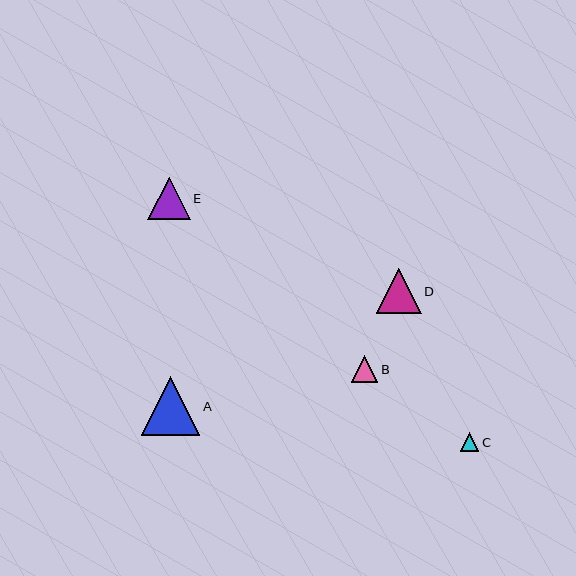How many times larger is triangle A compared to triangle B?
Triangle A is approximately 2.2 times the size of triangle B.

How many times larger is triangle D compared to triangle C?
Triangle D is approximately 2.4 times the size of triangle C.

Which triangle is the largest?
Triangle A is the largest with a size of approximately 59 pixels.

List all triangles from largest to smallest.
From largest to smallest: A, D, E, B, C.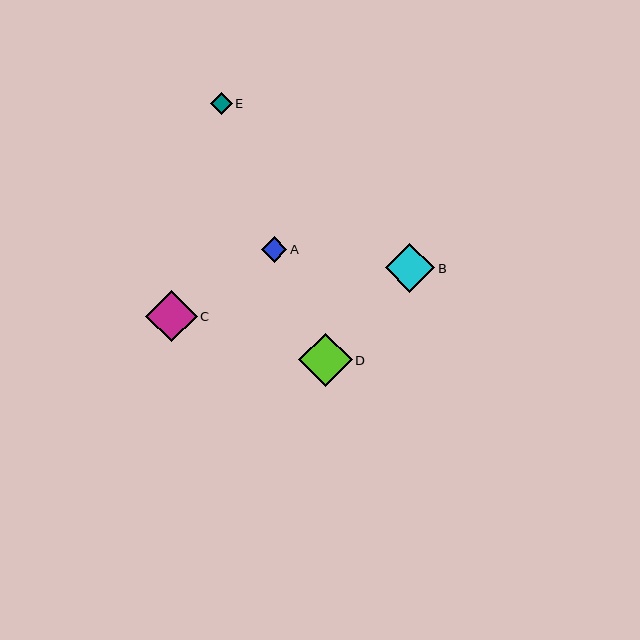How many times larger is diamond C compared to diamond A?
Diamond C is approximately 2.0 times the size of diamond A.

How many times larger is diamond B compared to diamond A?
Diamond B is approximately 1.9 times the size of diamond A.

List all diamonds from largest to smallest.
From largest to smallest: D, C, B, A, E.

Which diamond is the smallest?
Diamond E is the smallest with a size of approximately 21 pixels.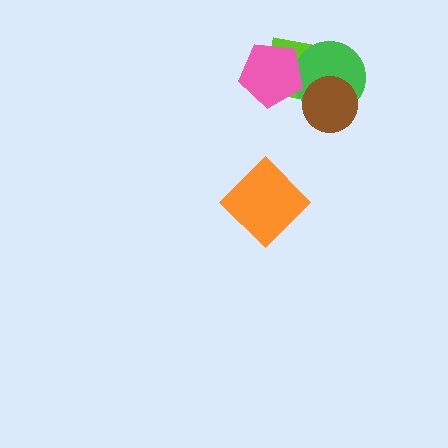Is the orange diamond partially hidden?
No, no other shape covers it.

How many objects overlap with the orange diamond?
0 objects overlap with the orange diamond.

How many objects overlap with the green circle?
3 objects overlap with the green circle.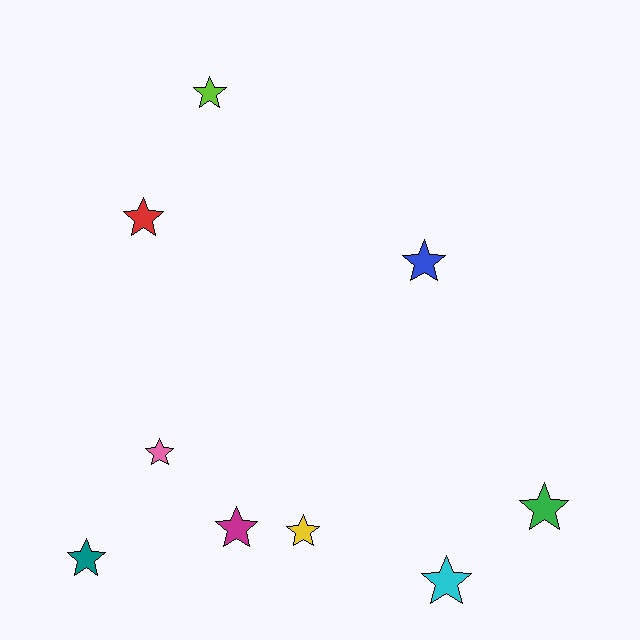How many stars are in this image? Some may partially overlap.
There are 9 stars.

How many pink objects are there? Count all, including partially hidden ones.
There is 1 pink object.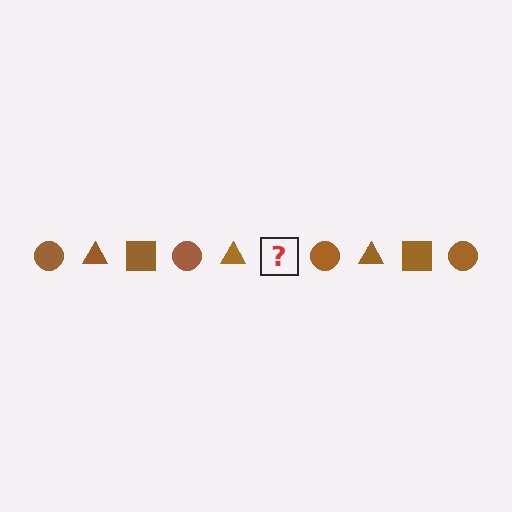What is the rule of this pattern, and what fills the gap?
The rule is that the pattern cycles through circle, triangle, square shapes in brown. The gap should be filled with a brown square.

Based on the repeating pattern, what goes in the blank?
The blank should be a brown square.